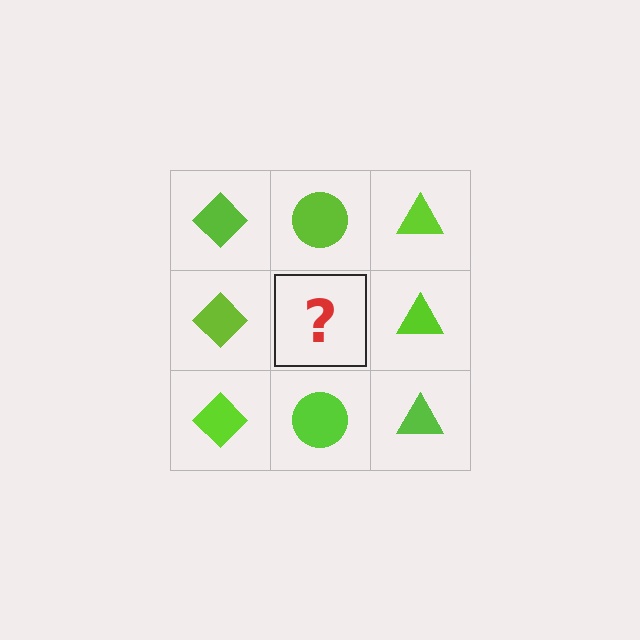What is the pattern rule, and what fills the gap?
The rule is that each column has a consistent shape. The gap should be filled with a lime circle.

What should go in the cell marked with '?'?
The missing cell should contain a lime circle.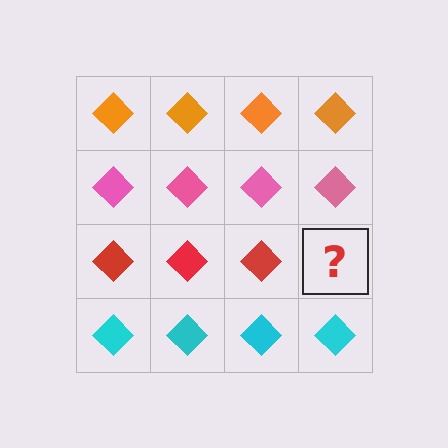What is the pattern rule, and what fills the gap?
The rule is that each row has a consistent color. The gap should be filled with a red diamond.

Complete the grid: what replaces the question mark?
The question mark should be replaced with a red diamond.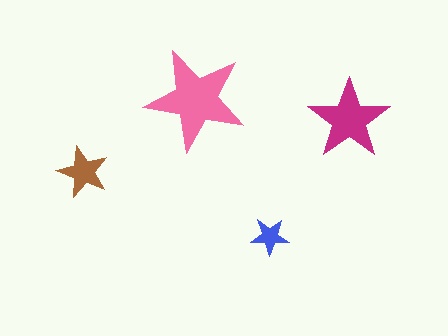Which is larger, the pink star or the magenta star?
The pink one.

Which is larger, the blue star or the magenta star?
The magenta one.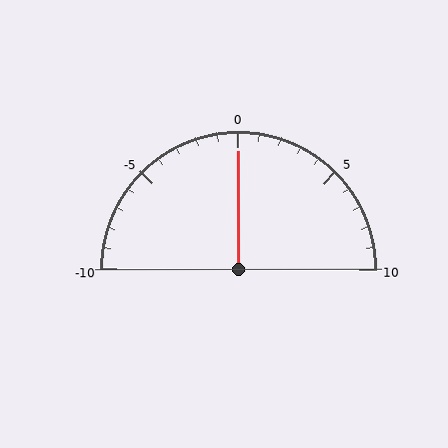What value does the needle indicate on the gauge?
The needle indicates approximately 0.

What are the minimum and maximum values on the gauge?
The gauge ranges from -10 to 10.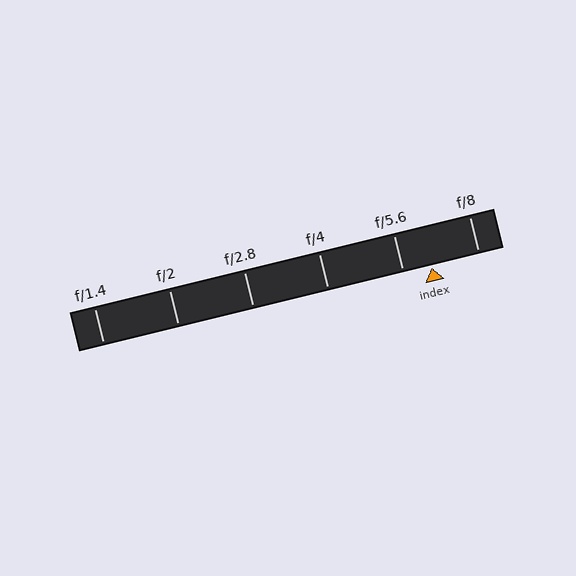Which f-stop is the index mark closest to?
The index mark is closest to f/5.6.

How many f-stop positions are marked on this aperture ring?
There are 6 f-stop positions marked.